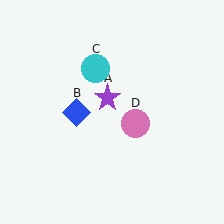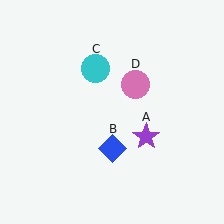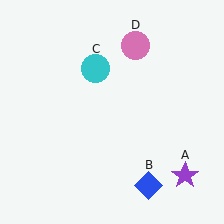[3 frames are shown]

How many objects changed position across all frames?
3 objects changed position: purple star (object A), blue diamond (object B), pink circle (object D).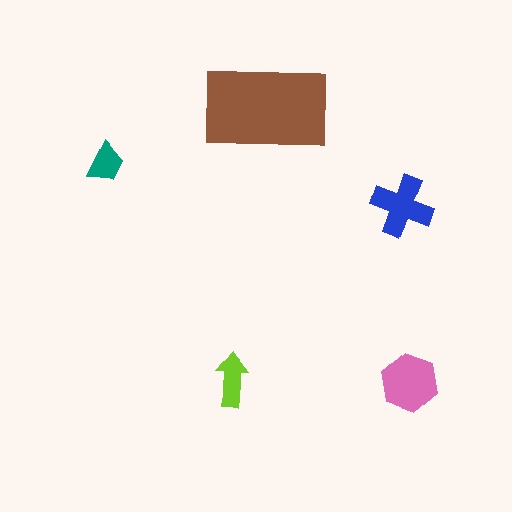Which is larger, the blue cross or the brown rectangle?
The brown rectangle.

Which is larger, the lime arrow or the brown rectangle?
The brown rectangle.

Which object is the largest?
The brown rectangle.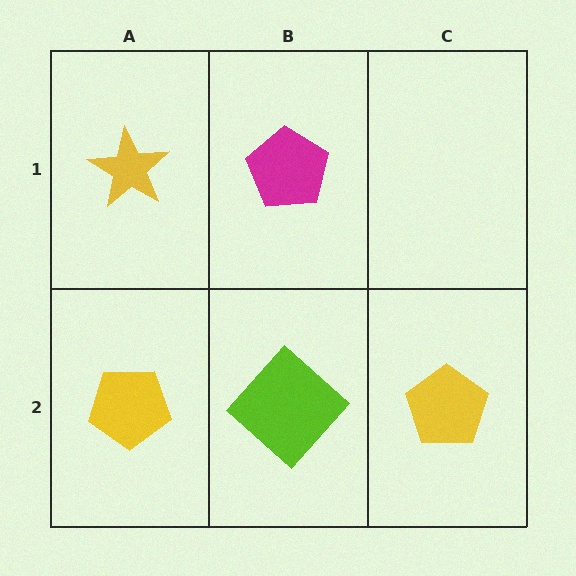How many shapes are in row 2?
3 shapes.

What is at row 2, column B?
A lime diamond.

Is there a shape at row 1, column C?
No, that cell is empty.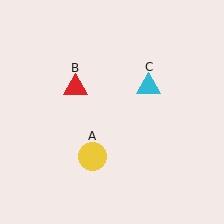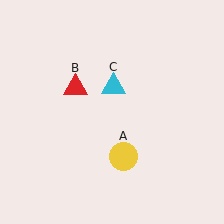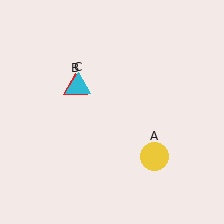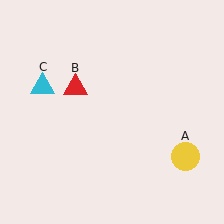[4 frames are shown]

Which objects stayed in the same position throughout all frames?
Red triangle (object B) remained stationary.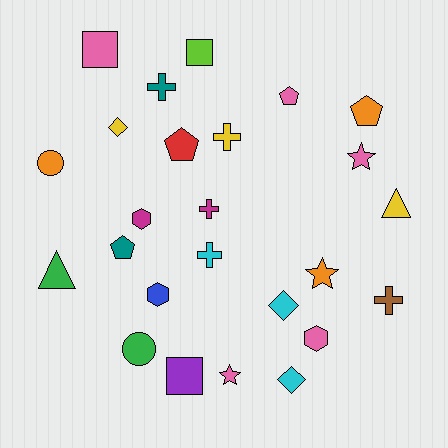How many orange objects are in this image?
There are 3 orange objects.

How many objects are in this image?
There are 25 objects.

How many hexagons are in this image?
There are 3 hexagons.